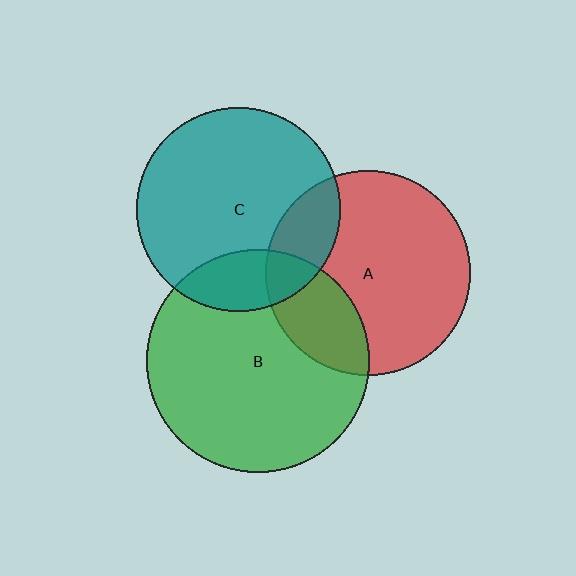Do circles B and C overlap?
Yes.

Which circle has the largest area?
Circle B (green).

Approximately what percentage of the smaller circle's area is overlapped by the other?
Approximately 20%.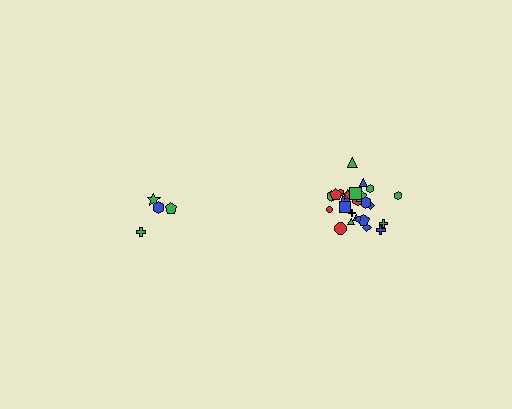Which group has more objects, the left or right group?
The right group.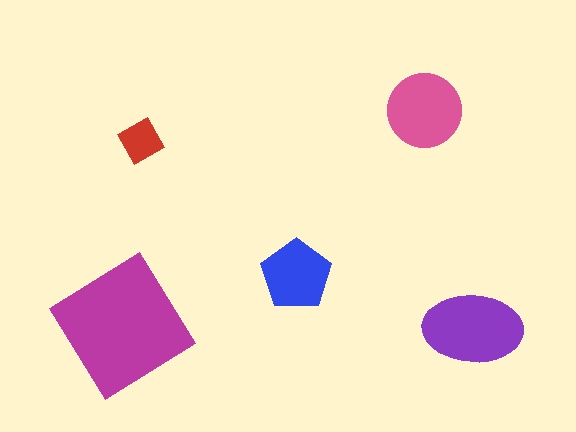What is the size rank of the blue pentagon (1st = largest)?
4th.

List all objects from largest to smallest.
The magenta diamond, the purple ellipse, the pink circle, the blue pentagon, the red diamond.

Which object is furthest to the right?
The purple ellipse is rightmost.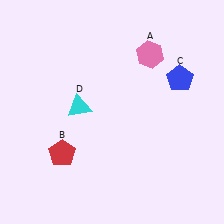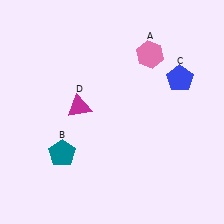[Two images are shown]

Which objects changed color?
B changed from red to teal. D changed from cyan to magenta.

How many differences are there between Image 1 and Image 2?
There are 2 differences between the two images.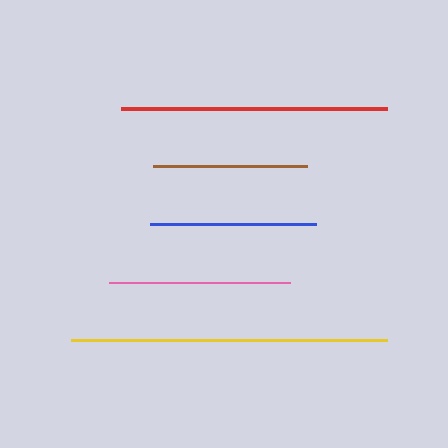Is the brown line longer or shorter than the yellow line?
The yellow line is longer than the brown line.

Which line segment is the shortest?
The brown line is the shortest at approximately 154 pixels.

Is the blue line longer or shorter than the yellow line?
The yellow line is longer than the blue line.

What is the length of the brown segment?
The brown segment is approximately 154 pixels long.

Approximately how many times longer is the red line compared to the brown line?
The red line is approximately 1.7 times the length of the brown line.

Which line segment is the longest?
The yellow line is the longest at approximately 316 pixels.